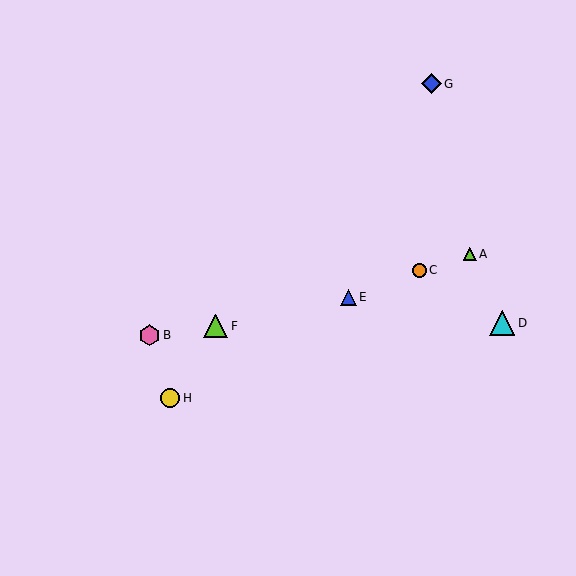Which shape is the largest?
The cyan triangle (labeled D) is the largest.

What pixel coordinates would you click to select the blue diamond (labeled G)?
Click at (431, 84) to select the blue diamond G.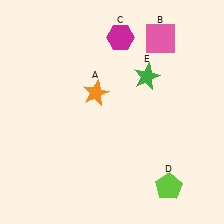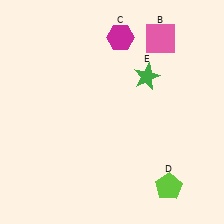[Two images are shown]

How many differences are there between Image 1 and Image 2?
There is 1 difference between the two images.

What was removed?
The orange star (A) was removed in Image 2.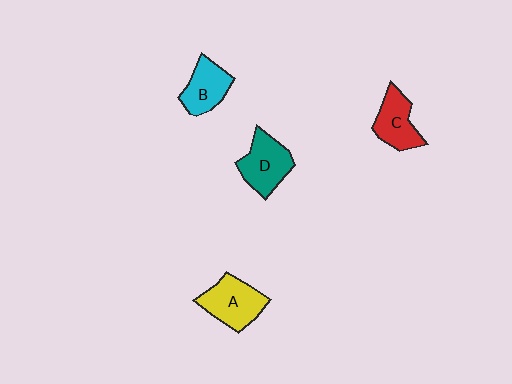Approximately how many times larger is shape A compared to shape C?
Approximately 1.2 times.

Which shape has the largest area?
Shape A (yellow).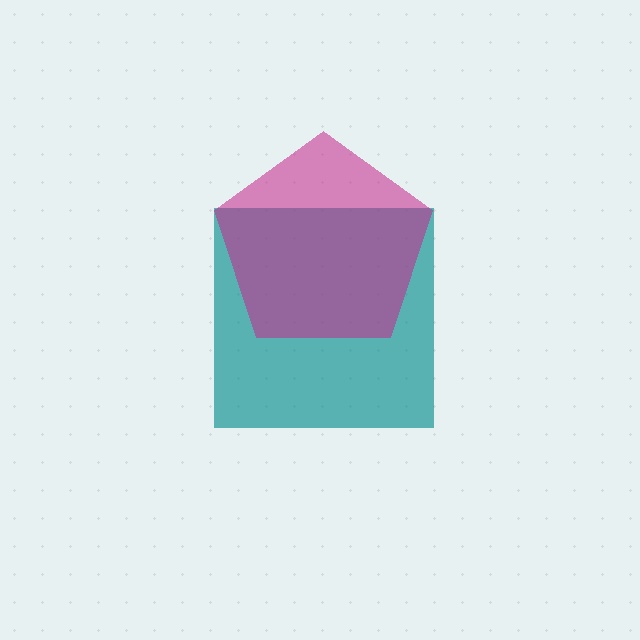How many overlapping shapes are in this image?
There are 2 overlapping shapes in the image.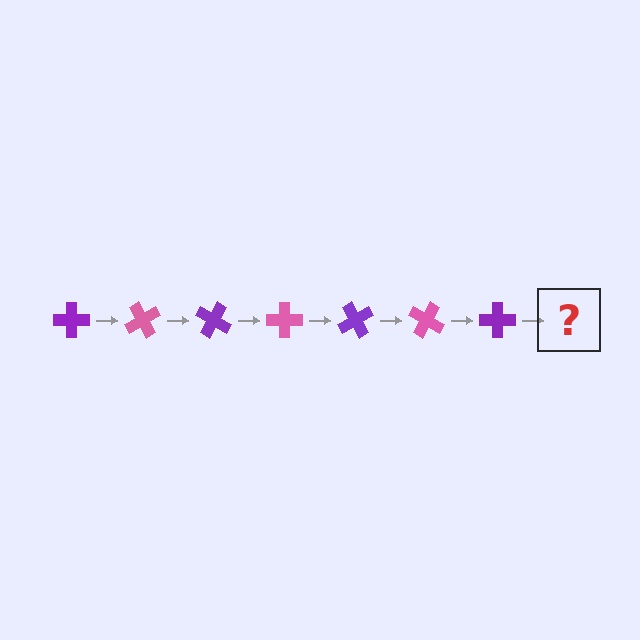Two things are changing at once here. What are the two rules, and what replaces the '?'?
The two rules are that it rotates 60 degrees each step and the color cycles through purple and pink. The '?' should be a pink cross, rotated 420 degrees from the start.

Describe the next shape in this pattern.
It should be a pink cross, rotated 420 degrees from the start.